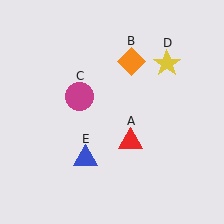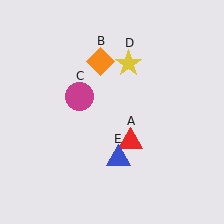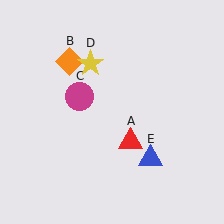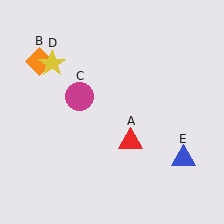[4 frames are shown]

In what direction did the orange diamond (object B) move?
The orange diamond (object B) moved left.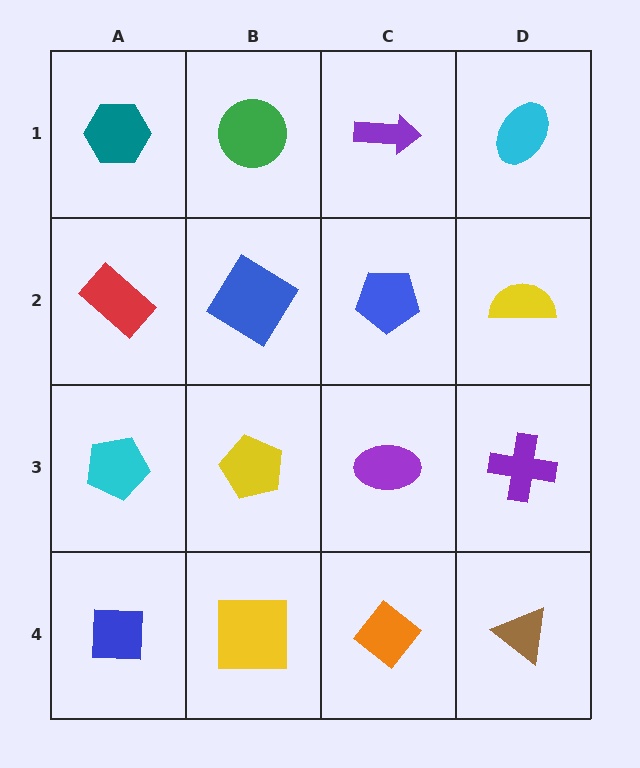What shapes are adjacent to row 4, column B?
A yellow pentagon (row 3, column B), a blue square (row 4, column A), an orange diamond (row 4, column C).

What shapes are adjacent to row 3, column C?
A blue pentagon (row 2, column C), an orange diamond (row 4, column C), a yellow pentagon (row 3, column B), a purple cross (row 3, column D).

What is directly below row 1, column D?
A yellow semicircle.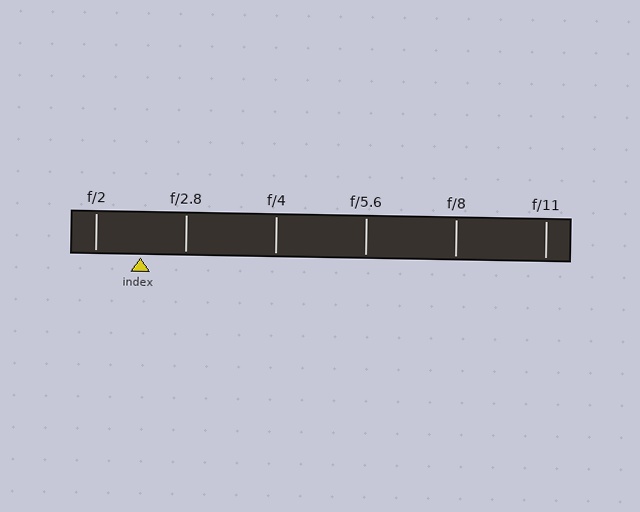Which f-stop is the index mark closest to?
The index mark is closest to f/2.8.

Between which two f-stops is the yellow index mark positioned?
The index mark is between f/2 and f/2.8.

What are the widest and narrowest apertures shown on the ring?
The widest aperture shown is f/2 and the narrowest is f/11.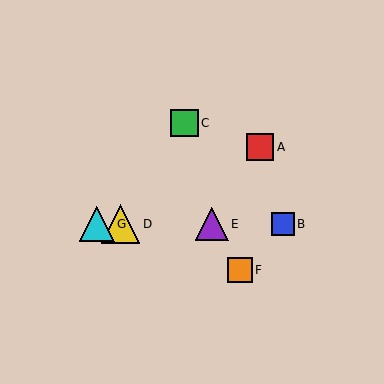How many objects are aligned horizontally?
4 objects (B, D, E, G) are aligned horizontally.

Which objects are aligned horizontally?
Objects B, D, E, G are aligned horizontally.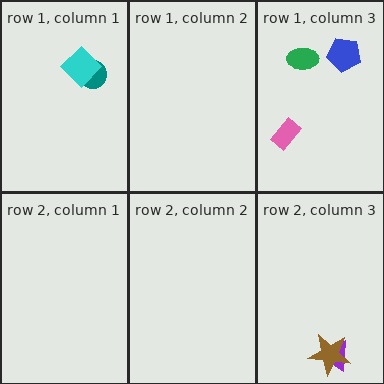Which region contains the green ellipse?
The row 1, column 3 region.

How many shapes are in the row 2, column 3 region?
2.